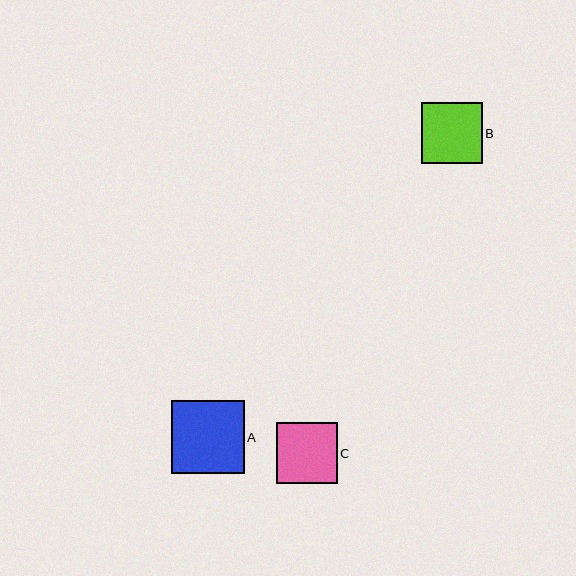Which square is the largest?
Square A is the largest with a size of approximately 73 pixels.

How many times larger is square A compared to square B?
Square A is approximately 1.2 times the size of square B.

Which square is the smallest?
Square B is the smallest with a size of approximately 60 pixels.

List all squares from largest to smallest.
From largest to smallest: A, C, B.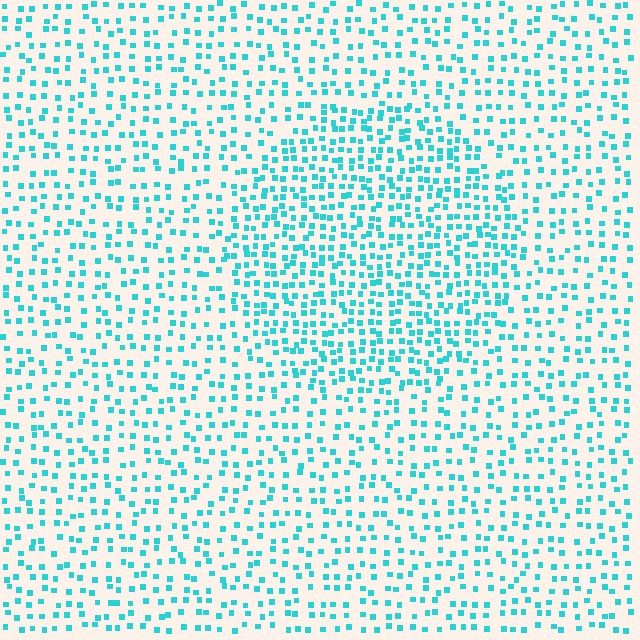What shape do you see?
I see a circle.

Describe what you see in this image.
The image contains small cyan elements arranged at two different densities. A circle-shaped region is visible where the elements are more densely packed than the surrounding area.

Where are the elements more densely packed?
The elements are more densely packed inside the circle boundary.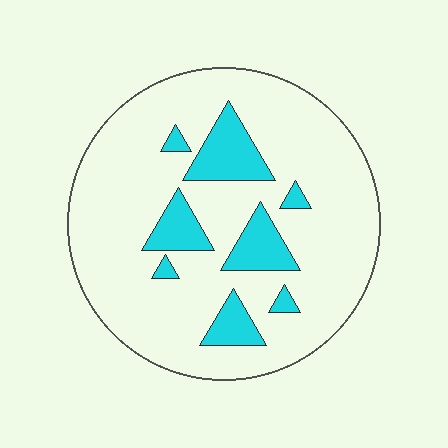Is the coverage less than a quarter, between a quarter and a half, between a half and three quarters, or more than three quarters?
Less than a quarter.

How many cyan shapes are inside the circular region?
8.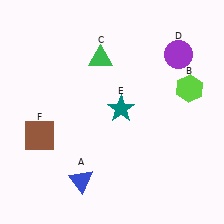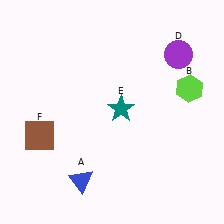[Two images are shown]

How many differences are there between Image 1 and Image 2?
There is 1 difference between the two images.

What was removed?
The green triangle (C) was removed in Image 2.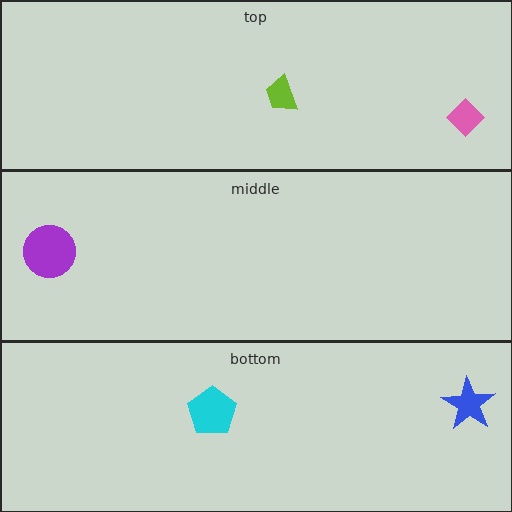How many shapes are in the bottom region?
2.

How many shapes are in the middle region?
1.